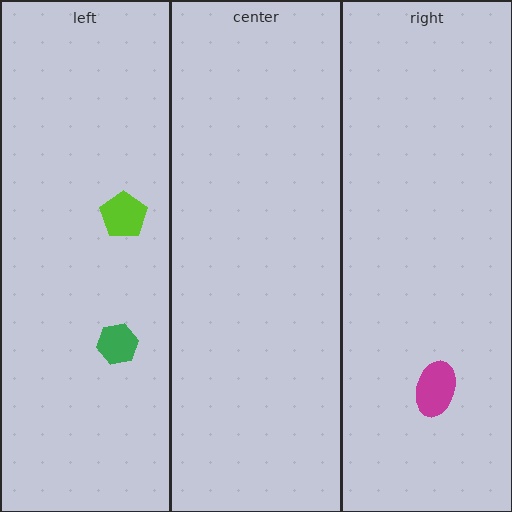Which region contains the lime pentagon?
The left region.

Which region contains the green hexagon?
The left region.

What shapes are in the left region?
The lime pentagon, the green hexagon.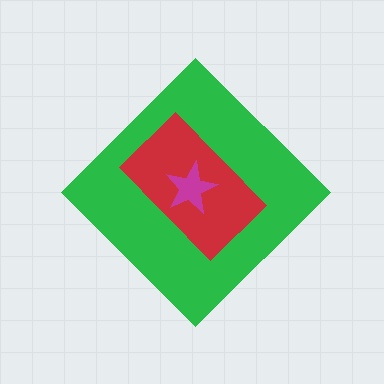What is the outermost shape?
The green diamond.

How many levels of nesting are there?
3.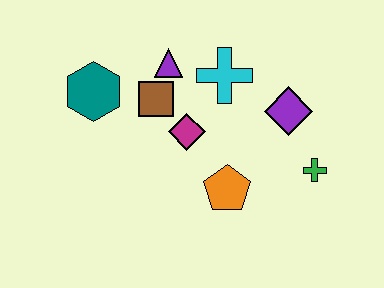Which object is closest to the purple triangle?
The brown square is closest to the purple triangle.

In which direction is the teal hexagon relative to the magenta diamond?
The teal hexagon is to the left of the magenta diamond.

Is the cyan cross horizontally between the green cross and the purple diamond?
No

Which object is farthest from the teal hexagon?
The green cross is farthest from the teal hexagon.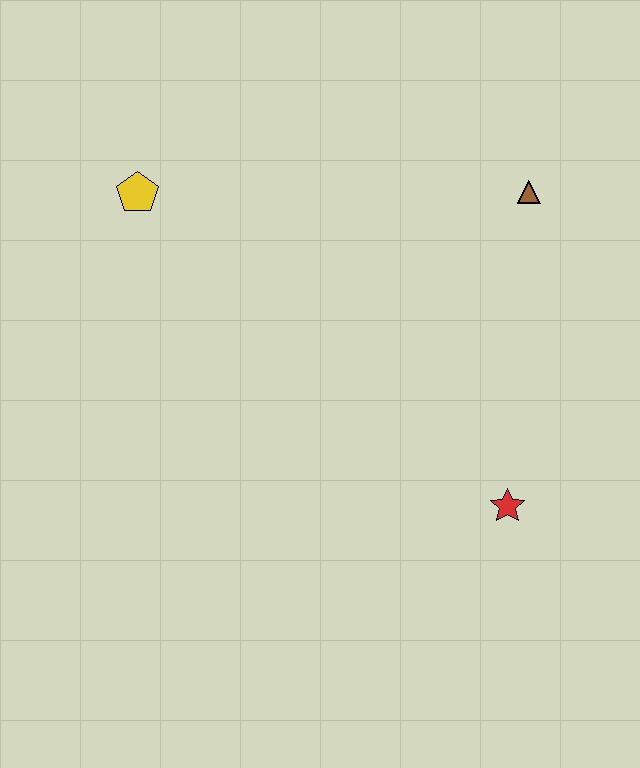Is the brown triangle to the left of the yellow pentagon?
No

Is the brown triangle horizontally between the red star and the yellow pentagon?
No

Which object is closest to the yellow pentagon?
The brown triangle is closest to the yellow pentagon.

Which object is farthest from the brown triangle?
The yellow pentagon is farthest from the brown triangle.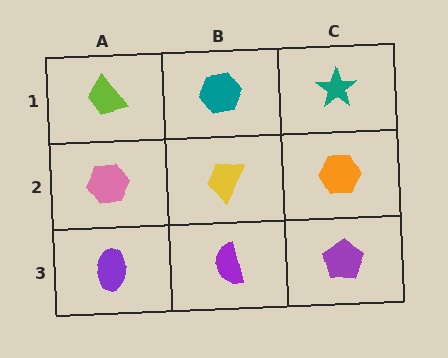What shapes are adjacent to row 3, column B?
A yellow trapezoid (row 2, column B), a purple ellipse (row 3, column A), a purple pentagon (row 3, column C).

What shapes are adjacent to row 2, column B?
A teal hexagon (row 1, column B), a purple semicircle (row 3, column B), a pink hexagon (row 2, column A), an orange hexagon (row 2, column C).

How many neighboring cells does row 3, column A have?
2.